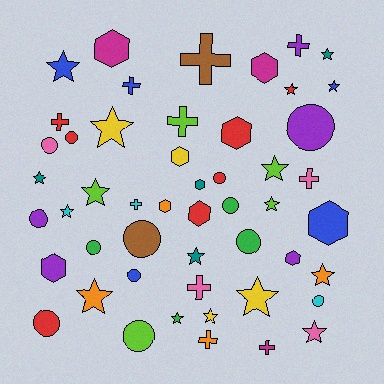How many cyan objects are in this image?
There are 3 cyan objects.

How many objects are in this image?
There are 50 objects.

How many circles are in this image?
There are 13 circles.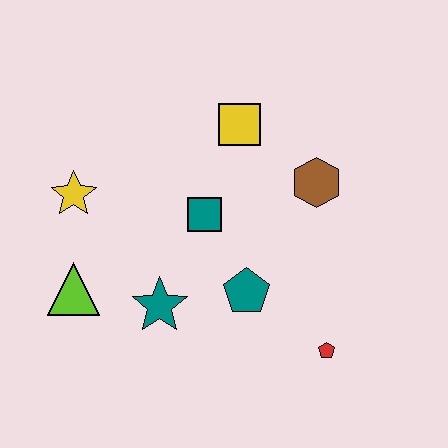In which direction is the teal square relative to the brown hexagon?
The teal square is to the left of the brown hexagon.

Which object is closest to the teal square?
The teal pentagon is closest to the teal square.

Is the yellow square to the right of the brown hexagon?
No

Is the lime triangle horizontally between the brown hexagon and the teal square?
No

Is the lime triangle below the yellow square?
Yes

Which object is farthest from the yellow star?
The red pentagon is farthest from the yellow star.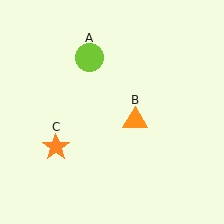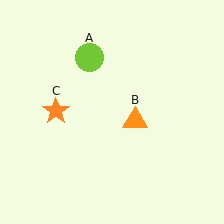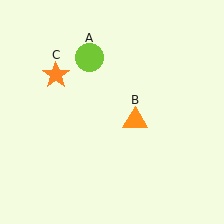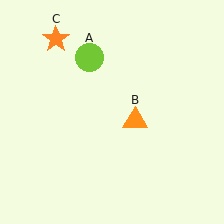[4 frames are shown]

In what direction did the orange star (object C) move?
The orange star (object C) moved up.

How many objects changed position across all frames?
1 object changed position: orange star (object C).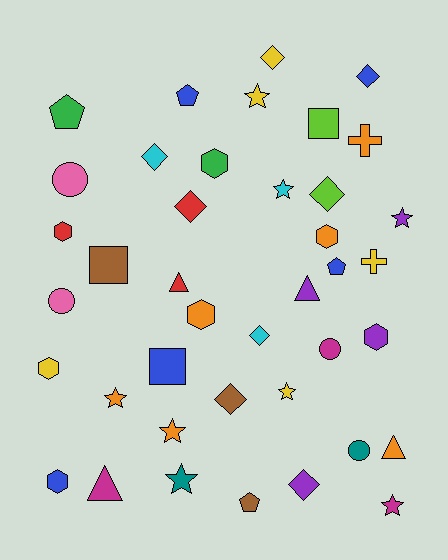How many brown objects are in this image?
There are 3 brown objects.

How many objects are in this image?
There are 40 objects.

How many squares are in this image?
There are 3 squares.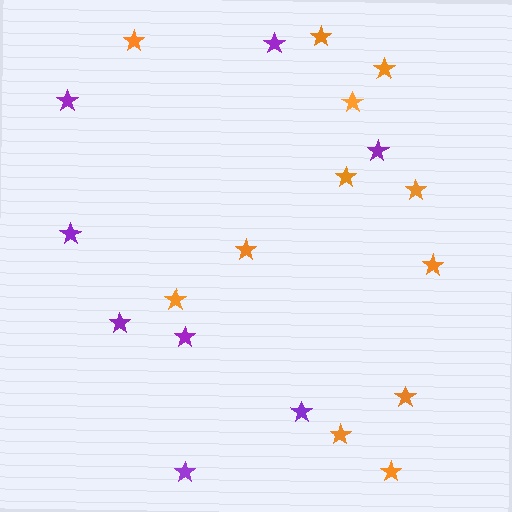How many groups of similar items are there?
There are 2 groups: one group of purple stars (8) and one group of orange stars (12).